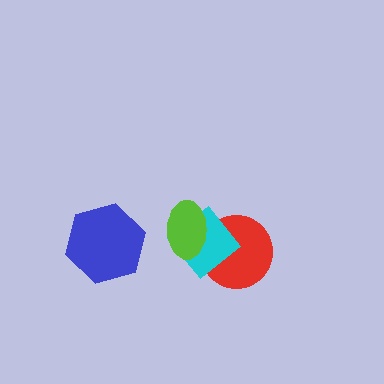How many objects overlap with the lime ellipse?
2 objects overlap with the lime ellipse.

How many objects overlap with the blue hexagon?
0 objects overlap with the blue hexagon.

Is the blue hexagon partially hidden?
No, no other shape covers it.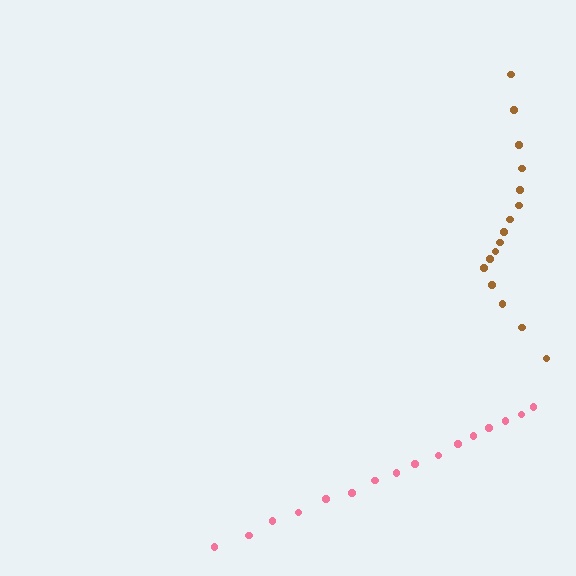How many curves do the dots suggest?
There are 2 distinct paths.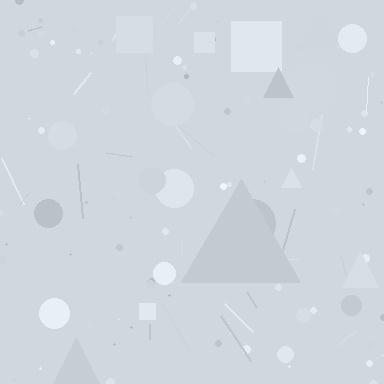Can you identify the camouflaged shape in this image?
The camouflaged shape is a triangle.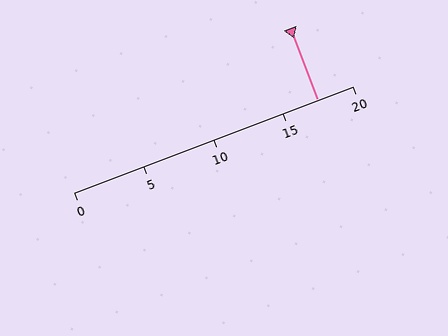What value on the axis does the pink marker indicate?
The marker indicates approximately 17.5.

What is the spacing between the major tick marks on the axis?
The major ticks are spaced 5 apart.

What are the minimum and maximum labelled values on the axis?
The axis runs from 0 to 20.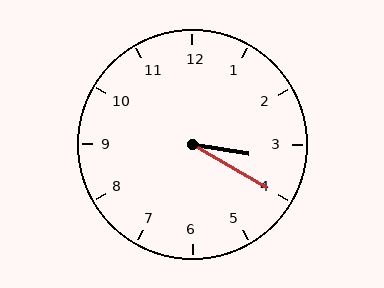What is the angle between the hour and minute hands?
Approximately 20 degrees.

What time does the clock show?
3:20.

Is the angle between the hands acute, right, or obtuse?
It is acute.